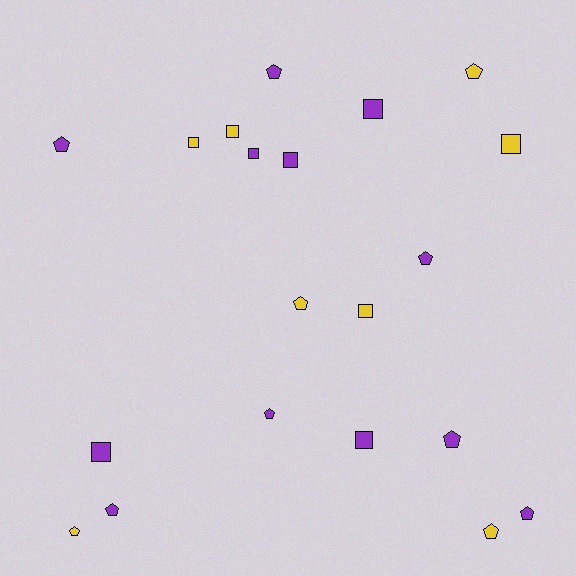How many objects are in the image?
There are 20 objects.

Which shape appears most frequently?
Pentagon, with 11 objects.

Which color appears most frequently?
Purple, with 12 objects.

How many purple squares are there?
There are 5 purple squares.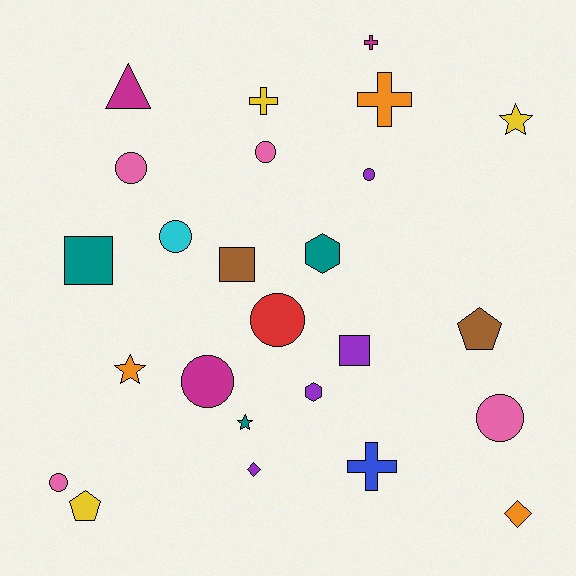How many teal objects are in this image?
There are 3 teal objects.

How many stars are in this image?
There are 3 stars.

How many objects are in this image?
There are 25 objects.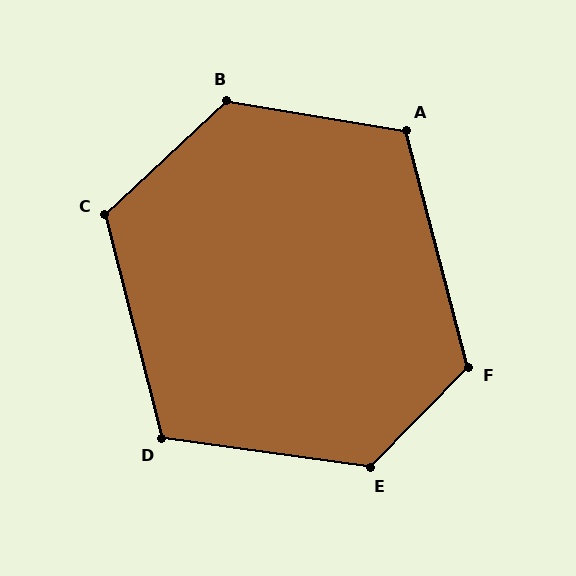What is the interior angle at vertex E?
Approximately 127 degrees (obtuse).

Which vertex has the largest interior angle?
B, at approximately 127 degrees.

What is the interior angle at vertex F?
Approximately 121 degrees (obtuse).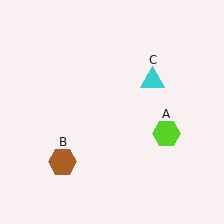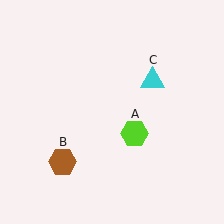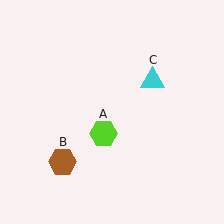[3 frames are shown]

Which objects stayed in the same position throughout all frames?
Brown hexagon (object B) and cyan triangle (object C) remained stationary.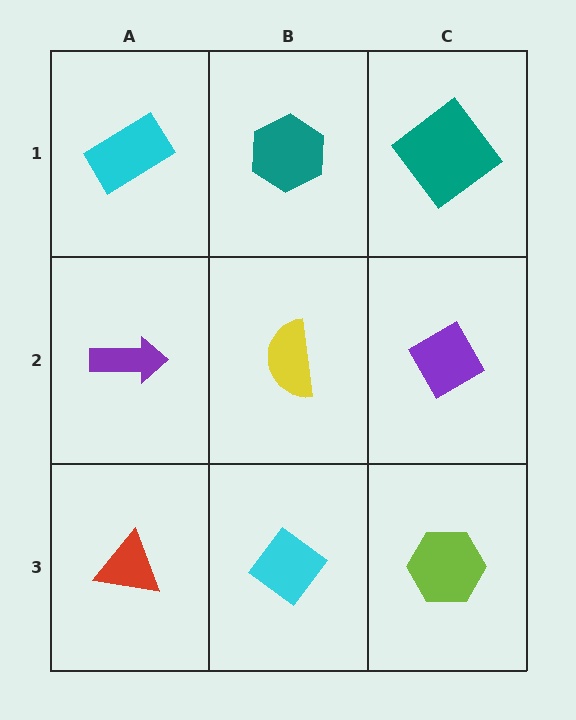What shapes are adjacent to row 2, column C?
A teal diamond (row 1, column C), a lime hexagon (row 3, column C), a yellow semicircle (row 2, column B).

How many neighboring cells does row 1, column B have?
3.